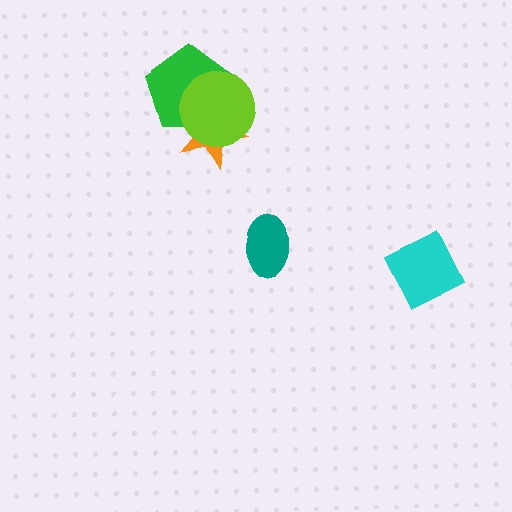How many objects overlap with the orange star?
2 objects overlap with the orange star.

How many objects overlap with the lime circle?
2 objects overlap with the lime circle.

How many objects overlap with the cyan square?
0 objects overlap with the cyan square.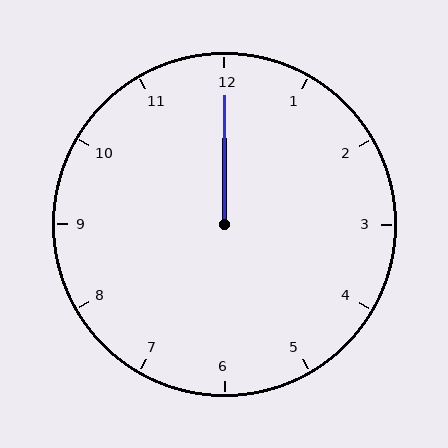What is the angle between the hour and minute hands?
Approximately 0 degrees.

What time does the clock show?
12:00.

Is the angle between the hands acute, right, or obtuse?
It is acute.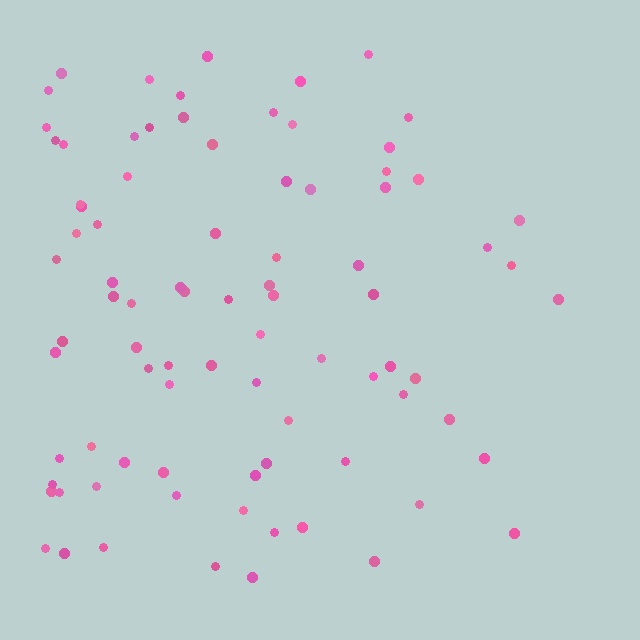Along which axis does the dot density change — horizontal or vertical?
Horizontal.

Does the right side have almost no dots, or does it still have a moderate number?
Still a moderate number, just noticeably fewer than the left.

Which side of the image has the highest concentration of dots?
The left.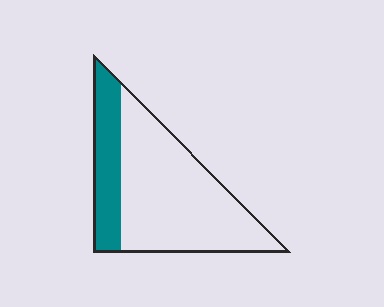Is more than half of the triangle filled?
No.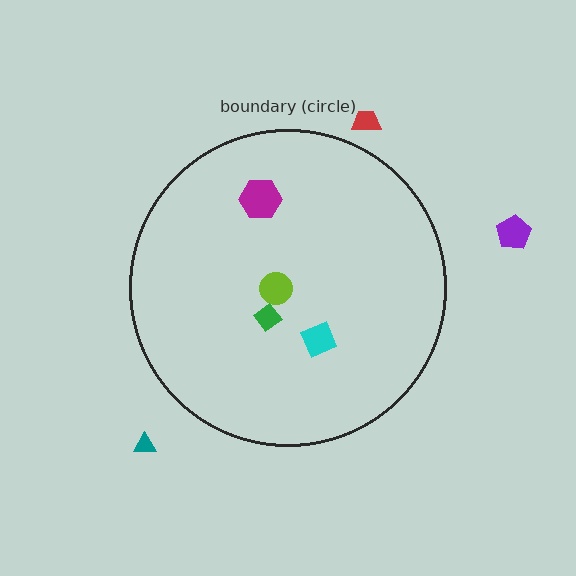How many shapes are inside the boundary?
4 inside, 3 outside.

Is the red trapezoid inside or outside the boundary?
Outside.